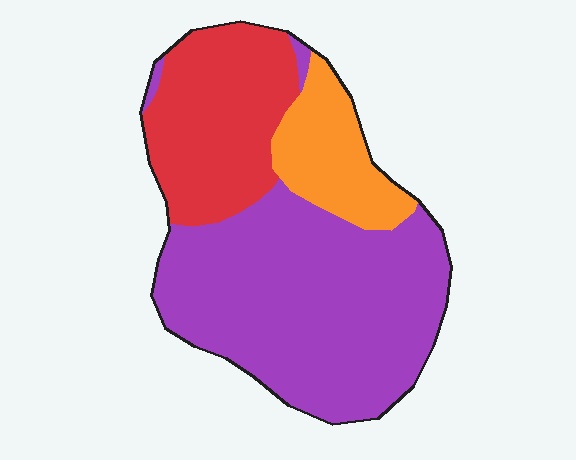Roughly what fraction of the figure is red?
Red takes up between a sixth and a third of the figure.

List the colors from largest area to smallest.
From largest to smallest: purple, red, orange.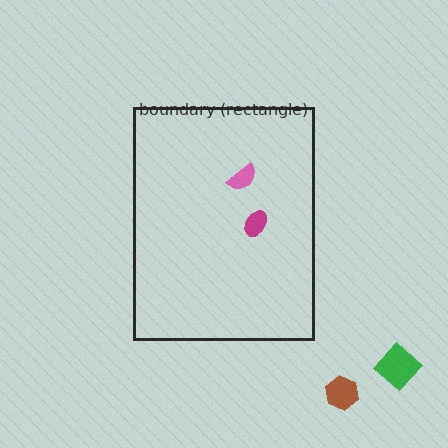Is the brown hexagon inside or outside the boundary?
Outside.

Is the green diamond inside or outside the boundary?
Outside.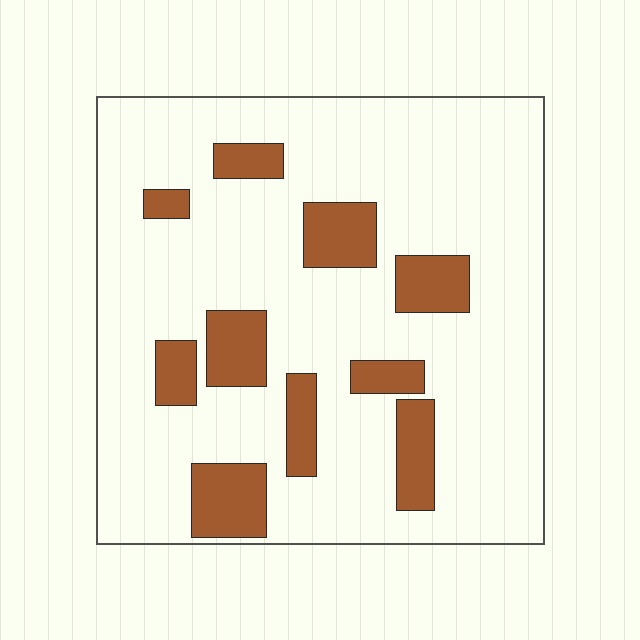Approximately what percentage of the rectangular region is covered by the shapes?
Approximately 20%.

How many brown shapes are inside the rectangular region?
10.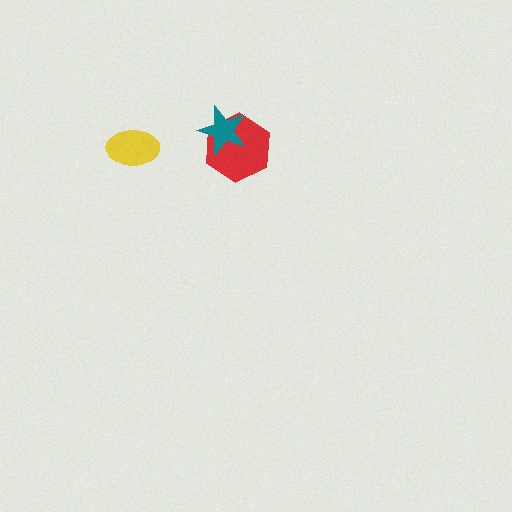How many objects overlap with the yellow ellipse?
0 objects overlap with the yellow ellipse.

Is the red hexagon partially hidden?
Yes, it is partially covered by another shape.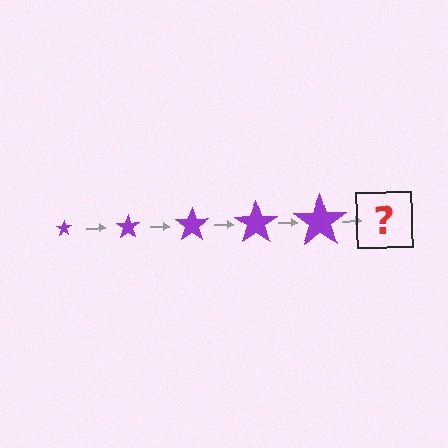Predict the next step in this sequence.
The next step is a purple star, larger than the previous one.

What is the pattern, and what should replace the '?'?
The pattern is that the star gets progressively larger each step. The '?' should be a purple star, larger than the previous one.